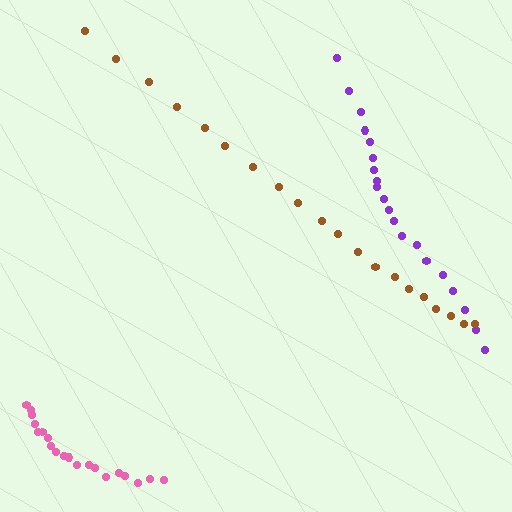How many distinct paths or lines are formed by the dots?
There are 3 distinct paths.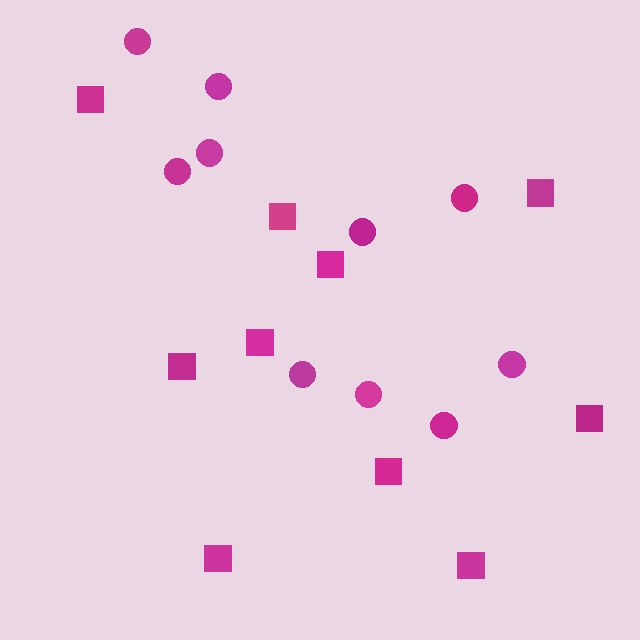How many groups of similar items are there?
There are 2 groups: one group of squares (10) and one group of circles (10).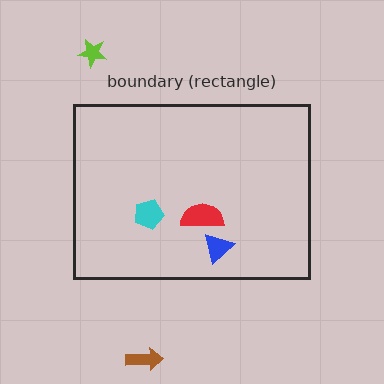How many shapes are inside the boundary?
3 inside, 2 outside.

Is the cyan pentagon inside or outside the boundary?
Inside.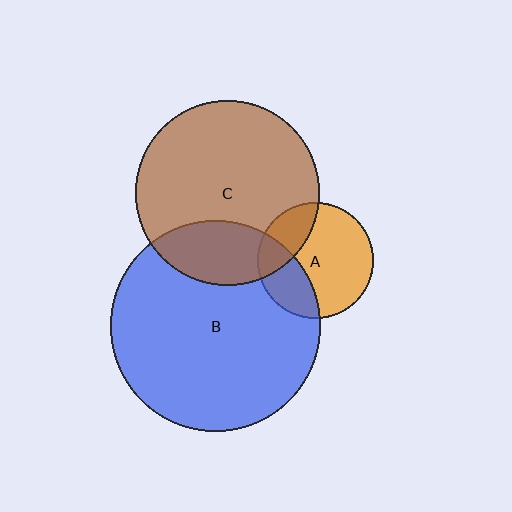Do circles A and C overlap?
Yes.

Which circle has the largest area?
Circle B (blue).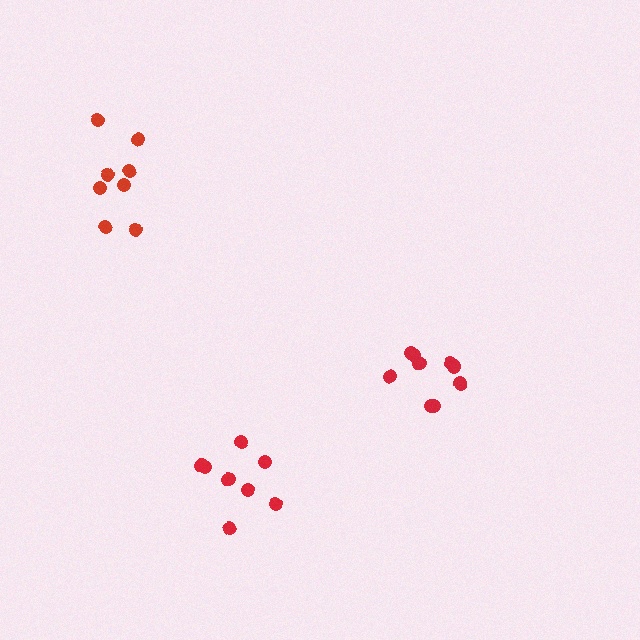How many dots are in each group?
Group 1: 8 dots, Group 2: 8 dots, Group 3: 9 dots (25 total).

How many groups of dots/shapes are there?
There are 3 groups.